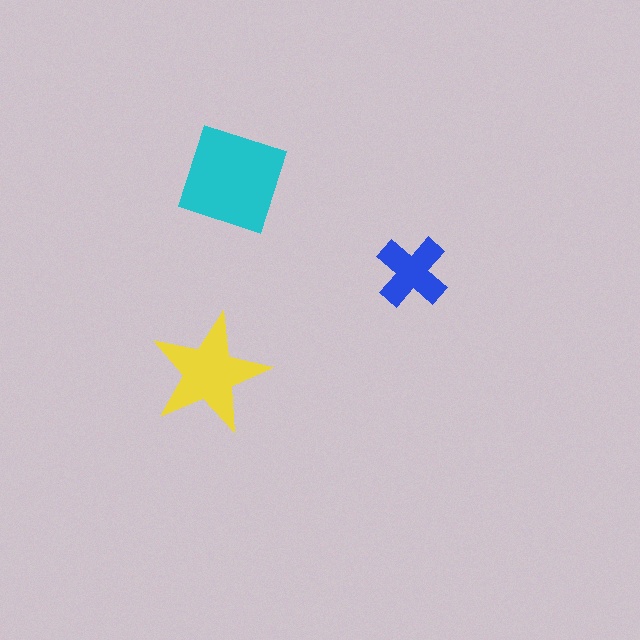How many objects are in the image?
There are 3 objects in the image.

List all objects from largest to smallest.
The cyan diamond, the yellow star, the blue cross.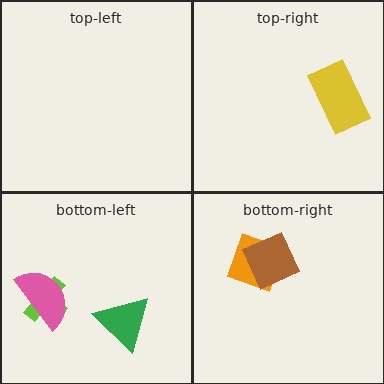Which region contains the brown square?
The bottom-right region.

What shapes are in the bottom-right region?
The orange diamond, the brown square.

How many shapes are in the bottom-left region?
3.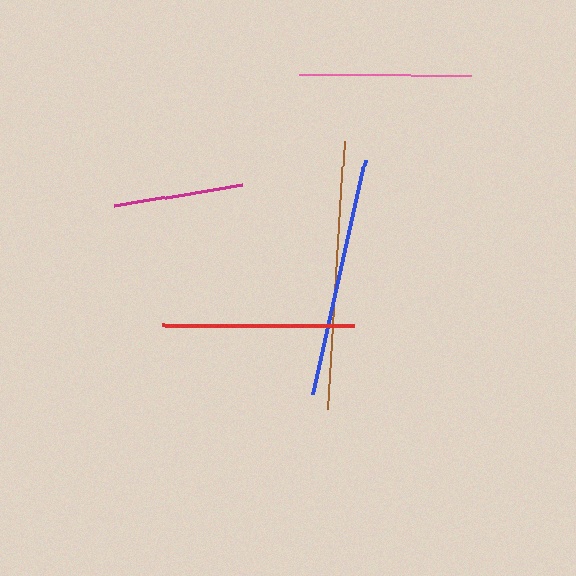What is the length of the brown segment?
The brown segment is approximately 268 pixels long.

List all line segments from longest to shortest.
From longest to shortest: brown, blue, red, pink, magenta.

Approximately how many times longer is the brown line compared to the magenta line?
The brown line is approximately 2.0 times the length of the magenta line.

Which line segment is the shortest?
The magenta line is the shortest at approximately 131 pixels.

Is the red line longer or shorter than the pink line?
The red line is longer than the pink line.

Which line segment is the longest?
The brown line is the longest at approximately 268 pixels.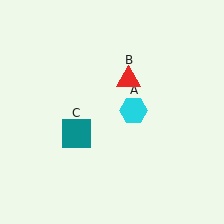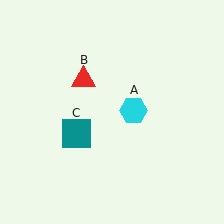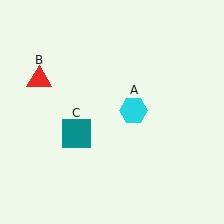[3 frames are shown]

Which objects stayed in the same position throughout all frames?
Cyan hexagon (object A) and teal square (object C) remained stationary.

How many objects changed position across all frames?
1 object changed position: red triangle (object B).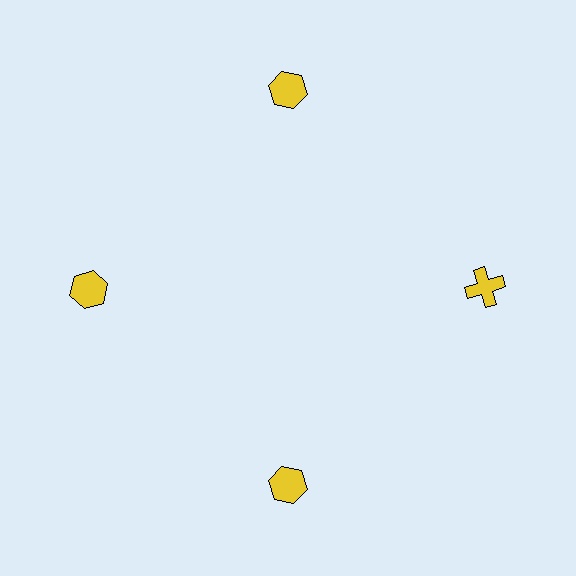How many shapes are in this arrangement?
There are 4 shapes arranged in a ring pattern.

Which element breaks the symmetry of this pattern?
The yellow cross at roughly the 3 o'clock position breaks the symmetry. All other shapes are yellow hexagons.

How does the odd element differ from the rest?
It has a different shape: cross instead of hexagon.